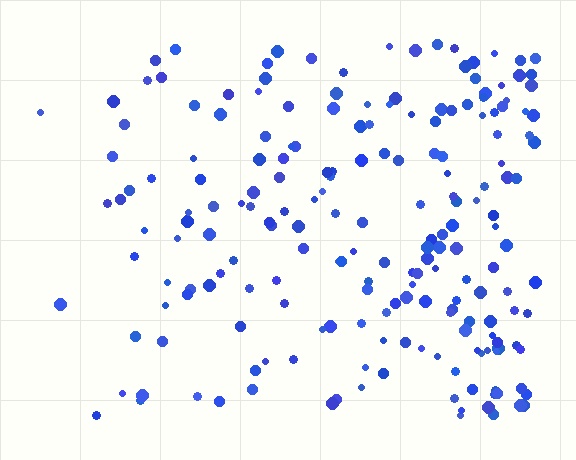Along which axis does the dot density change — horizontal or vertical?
Horizontal.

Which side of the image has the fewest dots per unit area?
The left.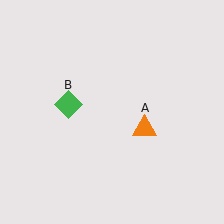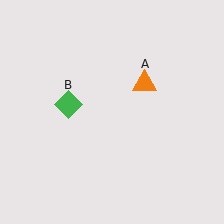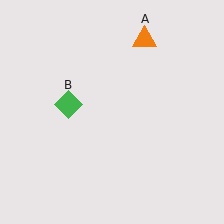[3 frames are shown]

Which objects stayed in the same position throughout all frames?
Green diamond (object B) remained stationary.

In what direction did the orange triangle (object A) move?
The orange triangle (object A) moved up.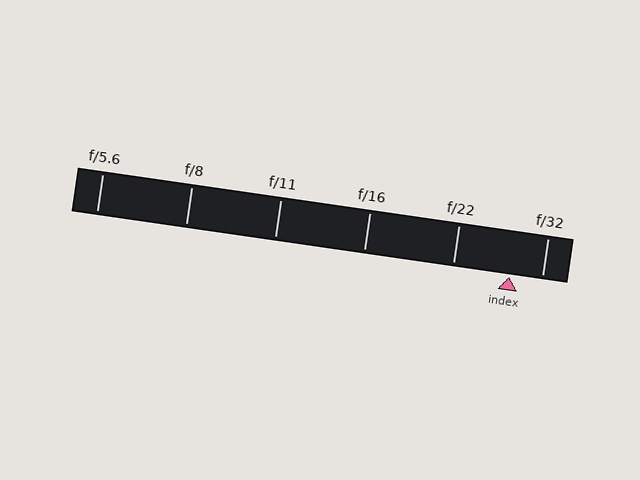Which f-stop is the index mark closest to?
The index mark is closest to f/32.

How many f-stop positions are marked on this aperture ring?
There are 6 f-stop positions marked.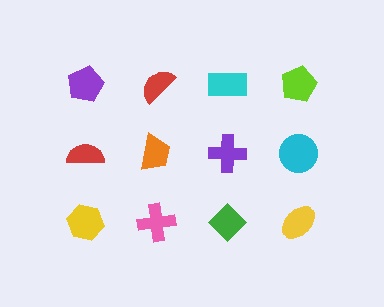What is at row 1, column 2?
A red semicircle.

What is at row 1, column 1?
A purple pentagon.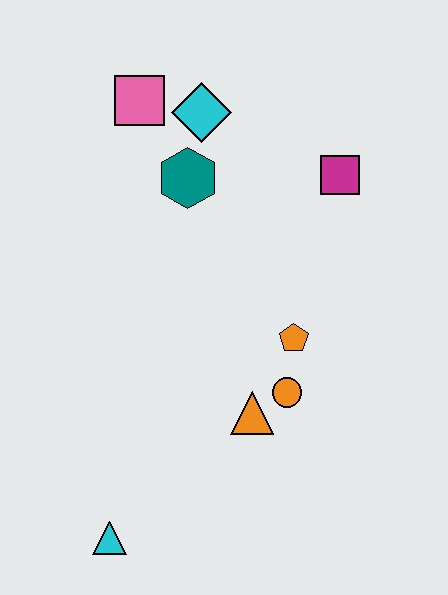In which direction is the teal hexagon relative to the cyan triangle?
The teal hexagon is above the cyan triangle.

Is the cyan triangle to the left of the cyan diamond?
Yes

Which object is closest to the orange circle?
The orange triangle is closest to the orange circle.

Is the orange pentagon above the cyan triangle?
Yes